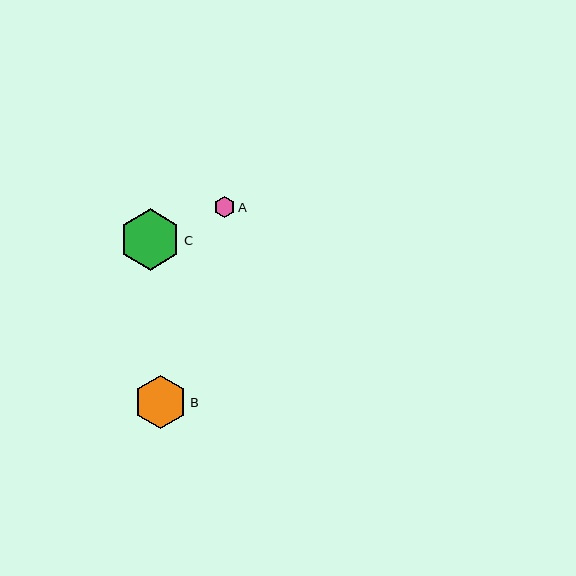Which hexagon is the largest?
Hexagon C is the largest with a size of approximately 61 pixels.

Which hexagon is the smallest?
Hexagon A is the smallest with a size of approximately 21 pixels.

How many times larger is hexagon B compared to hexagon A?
Hexagon B is approximately 2.6 times the size of hexagon A.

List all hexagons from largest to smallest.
From largest to smallest: C, B, A.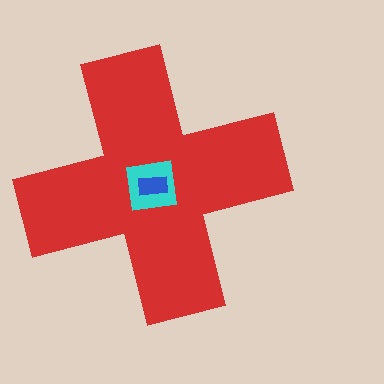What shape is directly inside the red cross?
The cyan square.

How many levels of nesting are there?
3.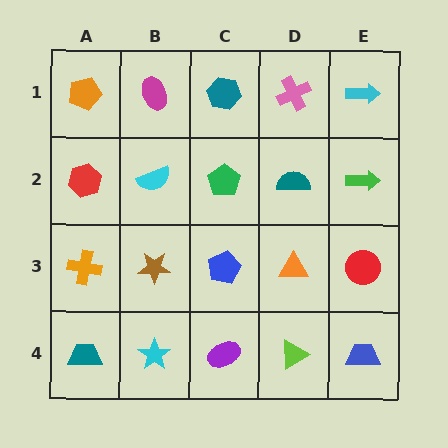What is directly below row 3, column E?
A blue trapezoid.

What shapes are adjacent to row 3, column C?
A green pentagon (row 2, column C), a purple ellipse (row 4, column C), a brown star (row 3, column B), an orange triangle (row 3, column D).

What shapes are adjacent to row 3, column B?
A cyan semicircle (row 2, column B), a cyan star (row 4, column B), an orange cross (row 3, column A), a blue pentagon (row 3, column C).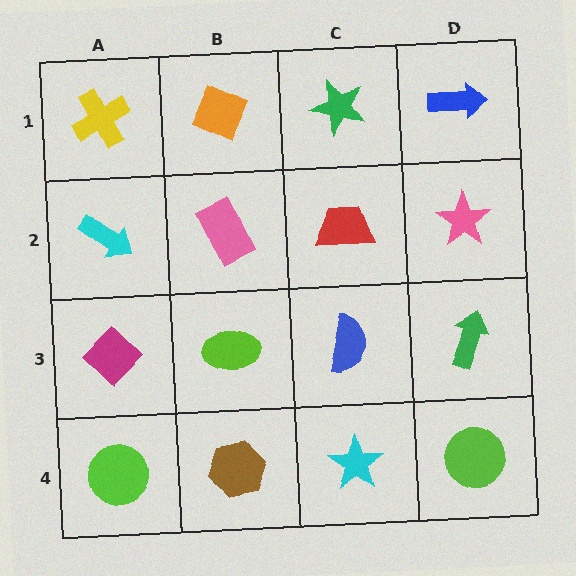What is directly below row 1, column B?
A pink rectangle.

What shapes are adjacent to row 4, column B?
A lime ellipse (row 3, column B), a lime circle (row 4, column A), a cyan star (row 4, column C).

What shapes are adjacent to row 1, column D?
A pink star (row 2, column D), a green star (row 1, column C).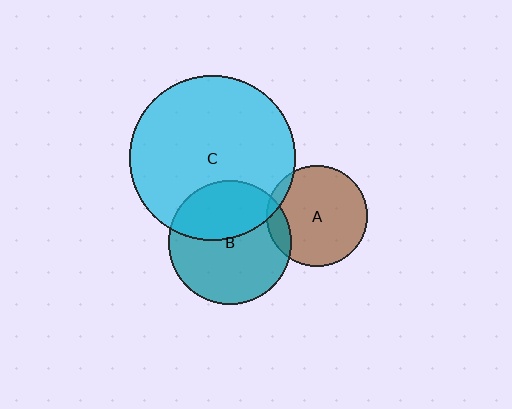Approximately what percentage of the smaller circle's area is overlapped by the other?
Approximately 10%.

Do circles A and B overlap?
Yes.